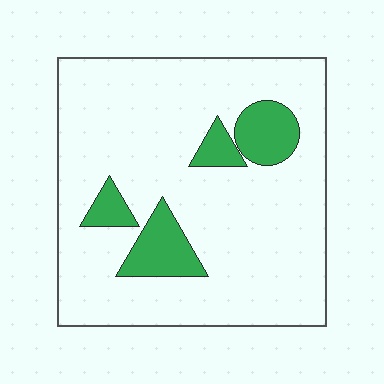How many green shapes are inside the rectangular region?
4.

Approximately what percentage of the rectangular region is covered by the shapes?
Approximately 15%.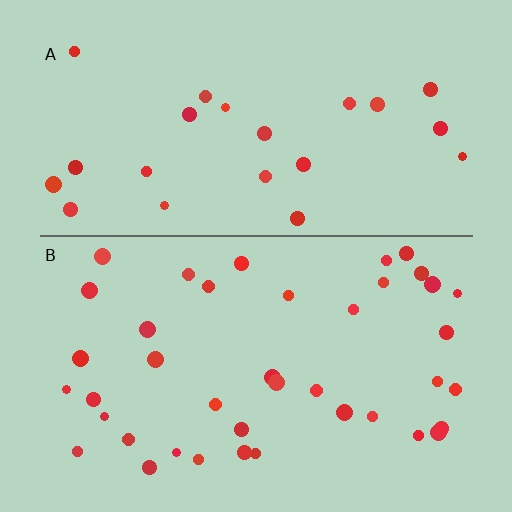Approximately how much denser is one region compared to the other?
Approximately 1.8× — region B over region A.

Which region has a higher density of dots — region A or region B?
B (the bottom).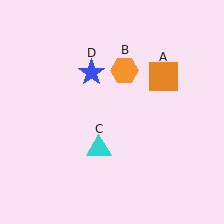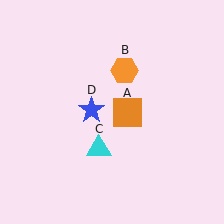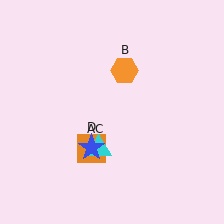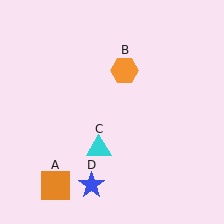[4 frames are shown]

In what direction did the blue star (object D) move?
The blue star (object D) moved down.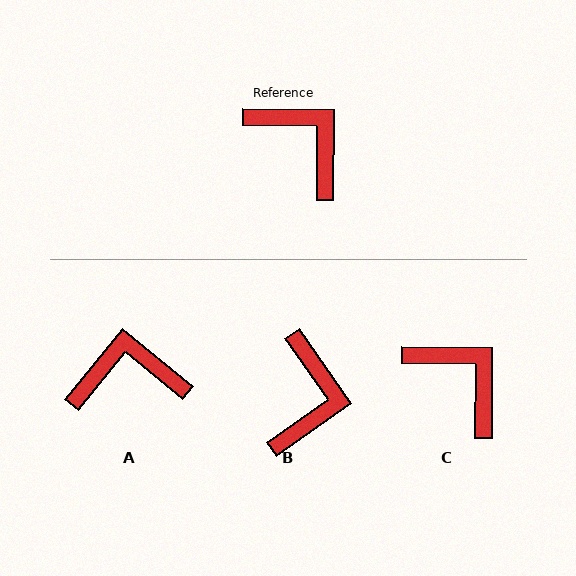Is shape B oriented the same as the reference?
No, it is off by about 54 degrees.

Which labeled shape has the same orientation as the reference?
C.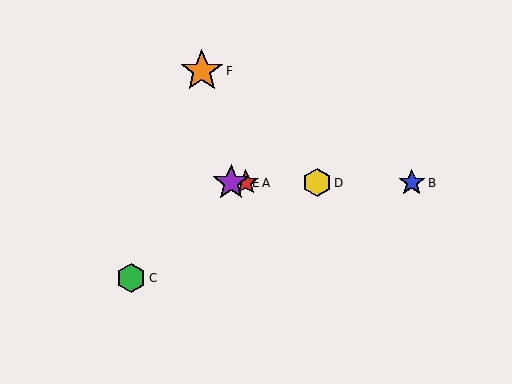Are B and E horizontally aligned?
Yes, both are at y≈183.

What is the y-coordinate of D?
Object D is at y≈183.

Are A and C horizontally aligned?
No, A is at y≈183 and C is at y≈278.